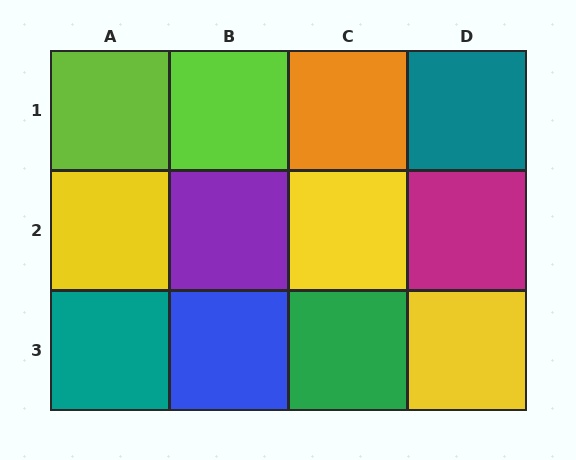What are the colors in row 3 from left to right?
Teal, blue, green, yellow.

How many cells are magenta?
1 cell is magenta.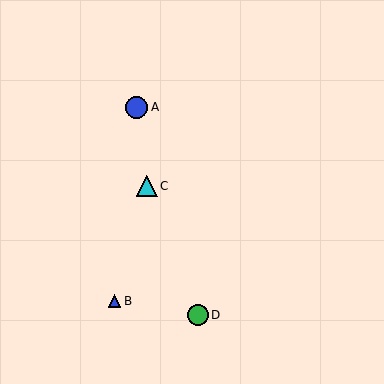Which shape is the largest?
The blue circle (labeled A) is the largest.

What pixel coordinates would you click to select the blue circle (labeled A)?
Click at (137, 107) to select the blue circle A.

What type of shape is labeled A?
Shape A is a blue circle.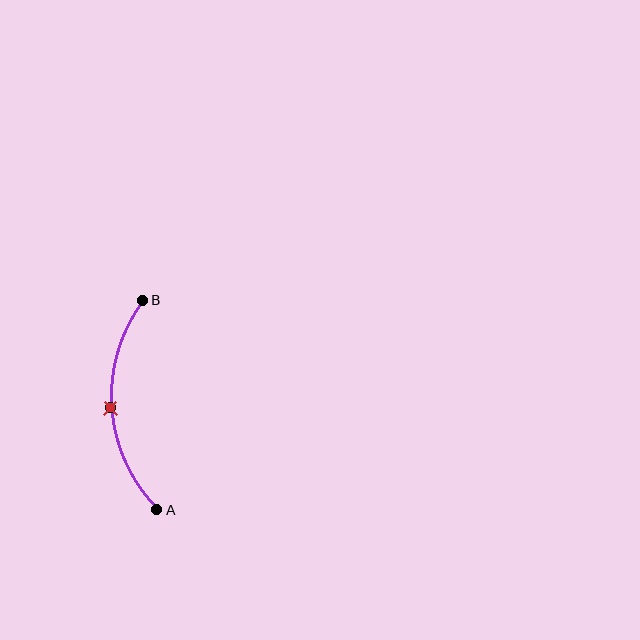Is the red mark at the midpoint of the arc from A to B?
Yes. The red mark lies on the arc at equal arc-length from both A and B — it is the arc midpoint.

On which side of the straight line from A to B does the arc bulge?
The arc bulges to the left of the straight line connecting A and B.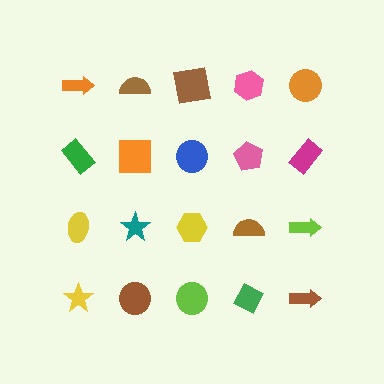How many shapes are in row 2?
5 shapes.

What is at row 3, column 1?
A yellow ellipse.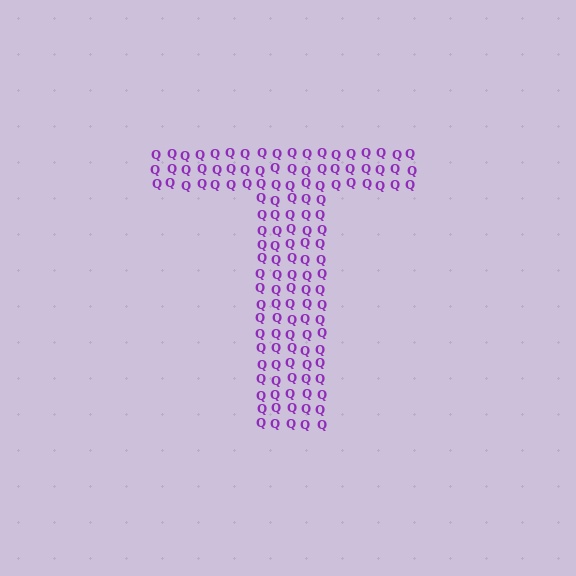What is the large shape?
The large shape is the letter T.